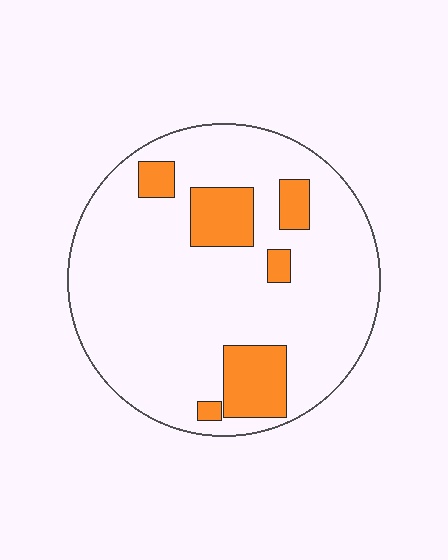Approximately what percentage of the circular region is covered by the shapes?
Approximately 15%.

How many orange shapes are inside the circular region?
6.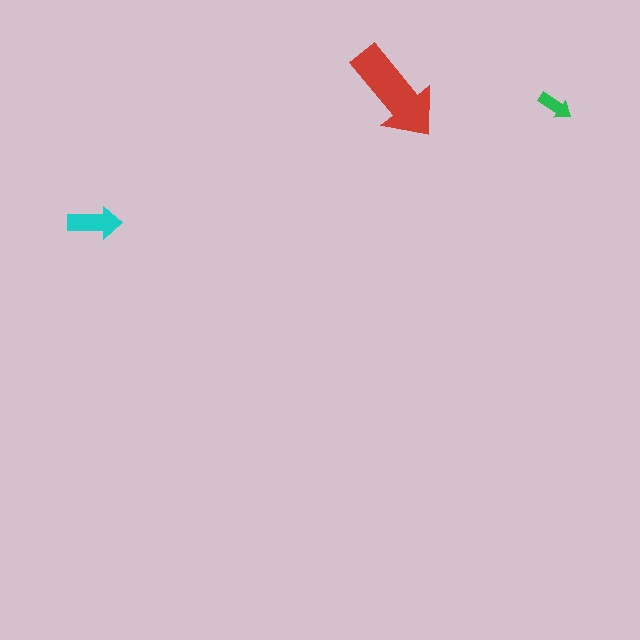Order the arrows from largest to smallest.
the red one, the cyan one, the green one.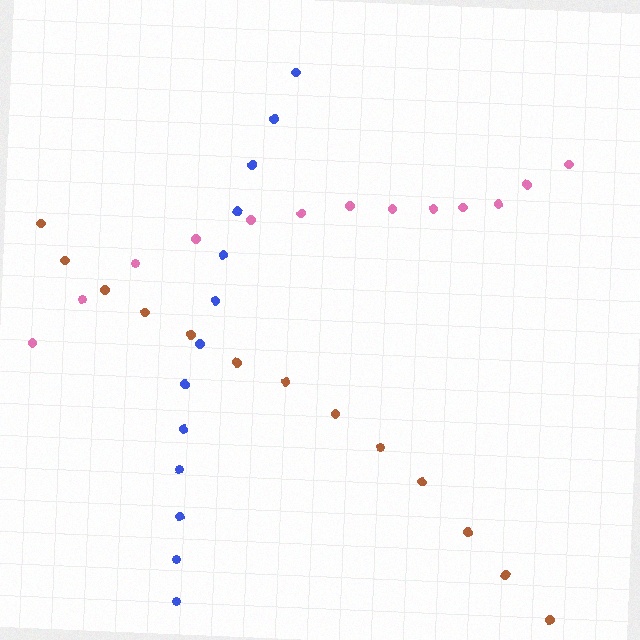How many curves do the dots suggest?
There are 3 distinct paths.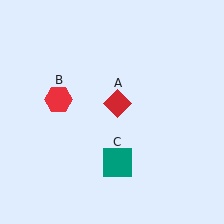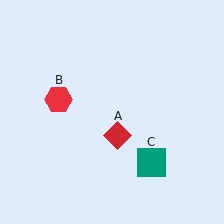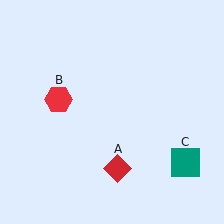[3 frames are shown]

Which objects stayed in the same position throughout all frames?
Red hexagon (object B) remained stationary.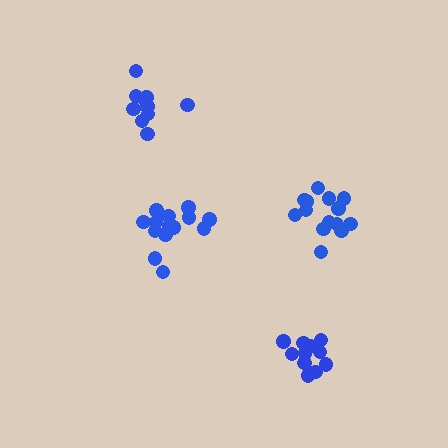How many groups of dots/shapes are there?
There are 4 groups.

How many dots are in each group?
Group 1: 10 dots, Group 2: 11 dots, Group 3: 14 dots, Group 4: 14 dots (49 total).